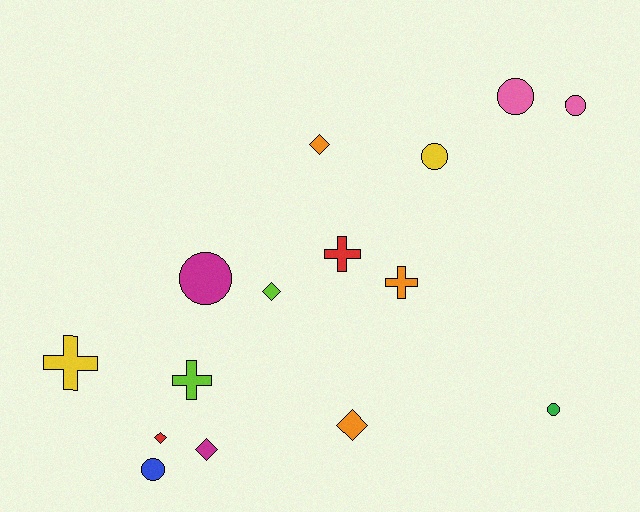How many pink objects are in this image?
There are 2 pink objects.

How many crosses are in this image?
There are 4 crosses.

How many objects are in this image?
There are 15 objects.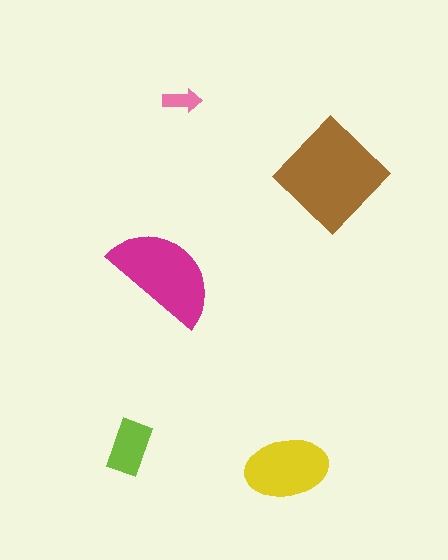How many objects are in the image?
There are 5 objects in the image.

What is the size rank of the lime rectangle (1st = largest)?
4th.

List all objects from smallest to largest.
The pink arrow, the lime rectangle, the yellow ellipse, the magenta semicircle, the brown diamond.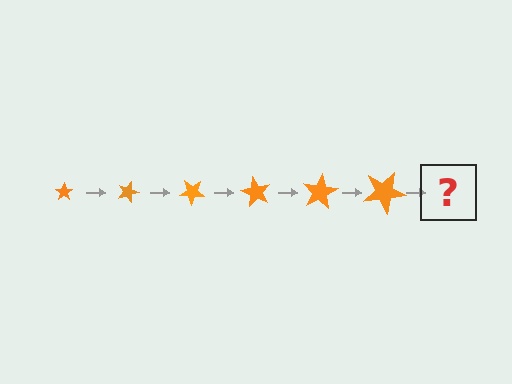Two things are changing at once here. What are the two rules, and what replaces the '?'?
The two rules are that the star grows larger each step and it rotates 20 degrees each step. The '?' should be a star, larger than the previous one and rotated 120 degrees from the start.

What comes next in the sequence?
The next element should be a star, larger than the previous one and rotated 120 degrees from the start.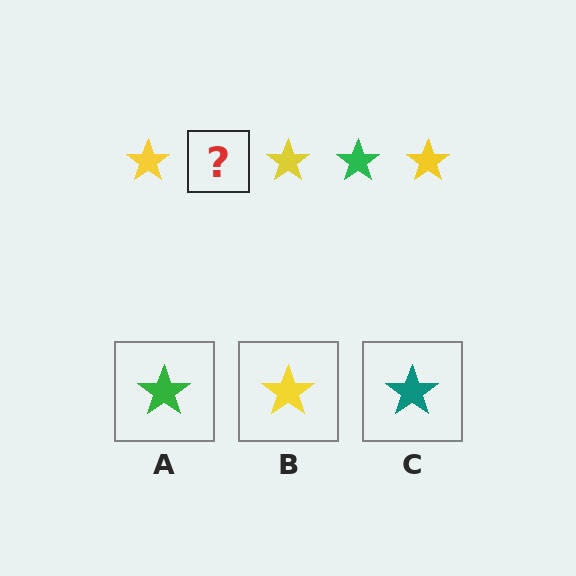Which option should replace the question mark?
Option A.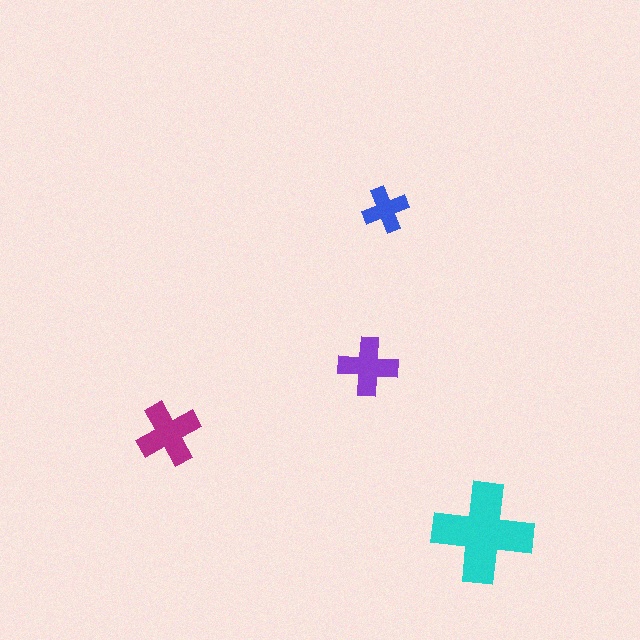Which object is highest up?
The blue cross is topmost.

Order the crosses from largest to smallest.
the cyan one, the magenta one, the purple one, the blue one.